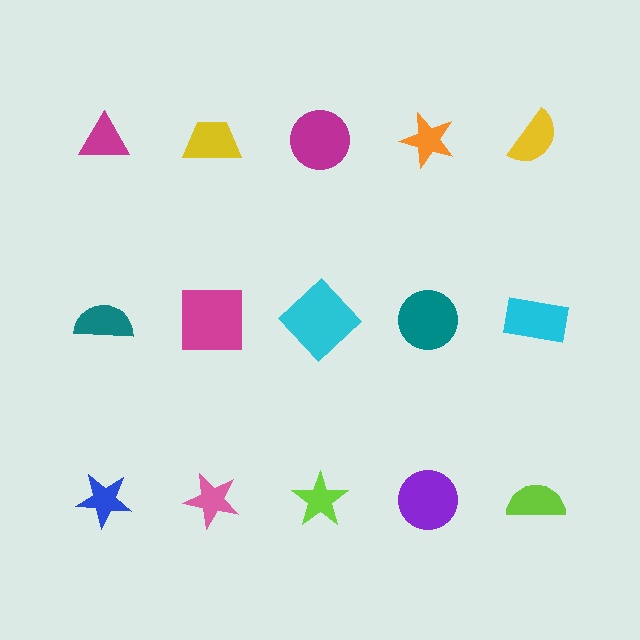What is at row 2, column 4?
A teal circle.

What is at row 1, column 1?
A magenta triangle.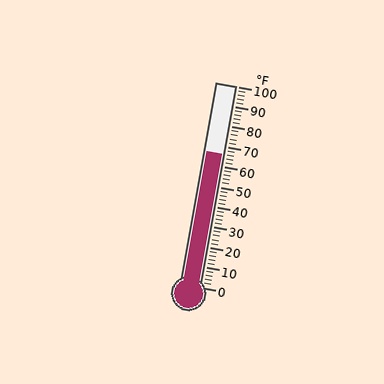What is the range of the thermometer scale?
The thermometer scale ranges from 0°F to 100°F.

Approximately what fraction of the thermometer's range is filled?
The thermometer is filled to approximately 65% of its range.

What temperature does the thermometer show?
The thermometer shows approximately 66°F.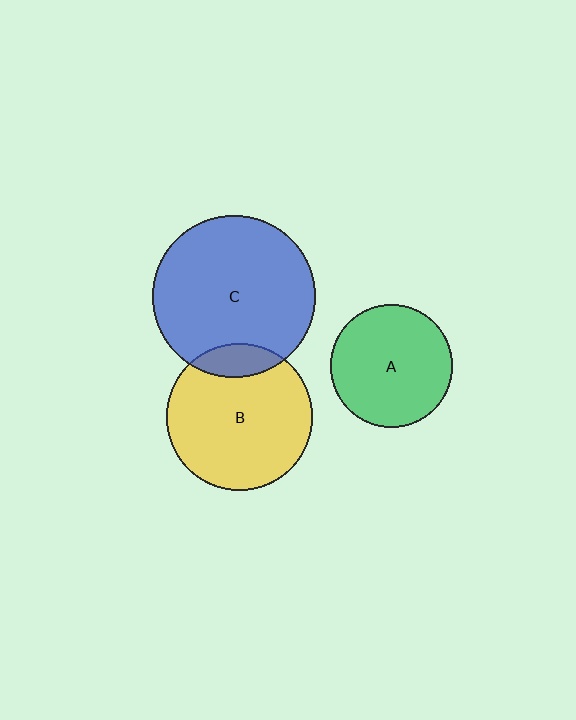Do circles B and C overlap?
Yes.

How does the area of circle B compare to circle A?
Approximately 1.4 times.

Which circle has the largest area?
Circle C (blue).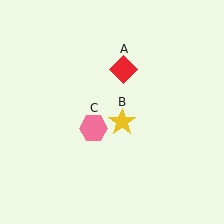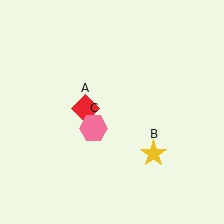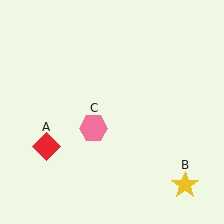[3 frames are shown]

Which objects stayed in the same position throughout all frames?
Pink hexagon (object C) remained stationary.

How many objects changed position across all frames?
2 objects changed position: red diamond (object A), yellow star (object B).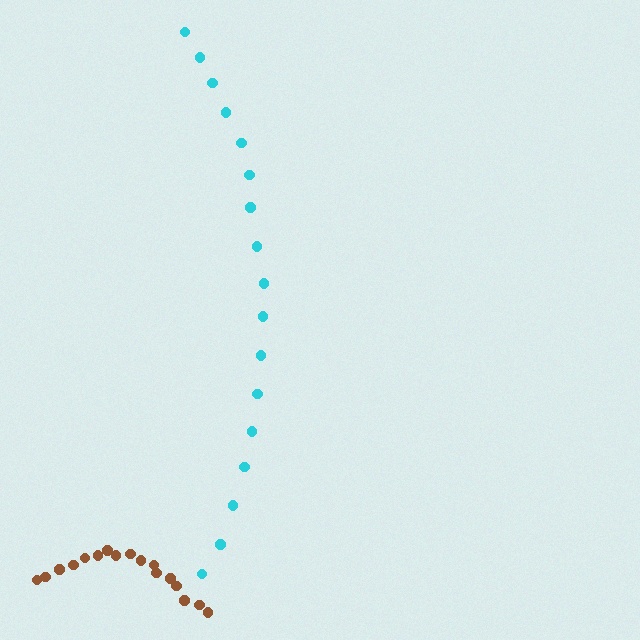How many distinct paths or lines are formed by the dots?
There are 2 distinct paths.